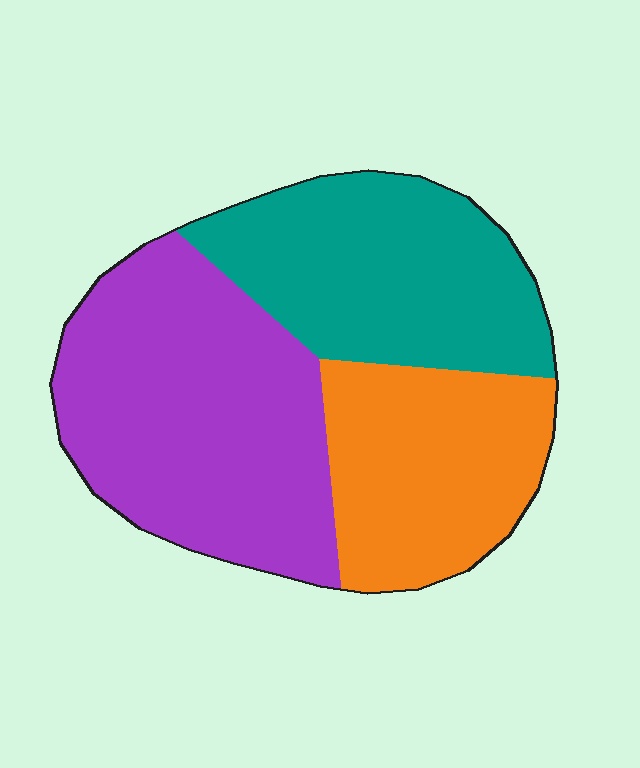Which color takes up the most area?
Purple, at roughly 40%.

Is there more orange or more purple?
Purple.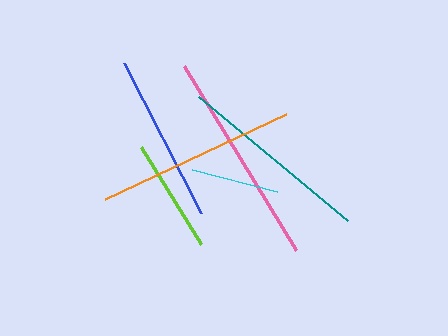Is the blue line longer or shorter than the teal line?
The teal line is longer than the blue line.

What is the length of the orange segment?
The orange segment is approximately 200 pixels long.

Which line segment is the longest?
The pink line is the longest at approximately 216 pixels.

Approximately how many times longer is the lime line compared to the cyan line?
The lime line is approximately 1.3 times the length of the cyan line.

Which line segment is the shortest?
The cyan line is the shortest at approximately 88 pixels.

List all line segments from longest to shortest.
From longest to shortest: pink, orange, teal, blue, lime, cyan.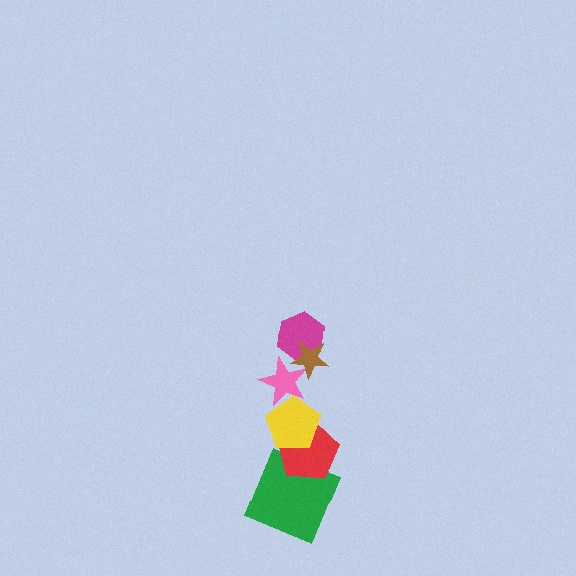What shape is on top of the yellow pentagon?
The pink star is on top of the yellow pentagon.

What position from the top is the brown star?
The brown star is 1st from the top.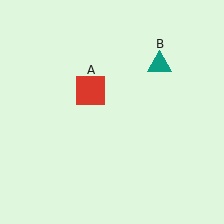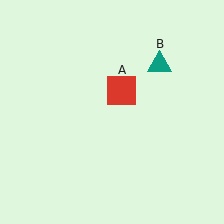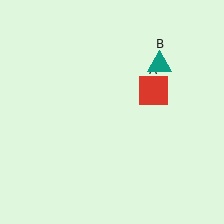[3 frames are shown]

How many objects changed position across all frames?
1 object changed position: red square (object A).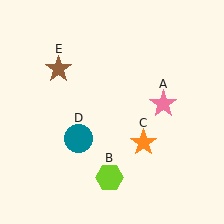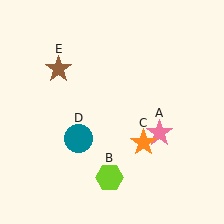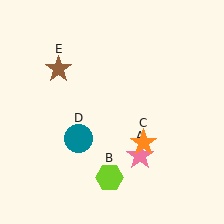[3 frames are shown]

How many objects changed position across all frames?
1 object changed position: pink star (object A).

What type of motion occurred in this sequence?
The pink star (object A) rotated clockwise around the center of the scene.